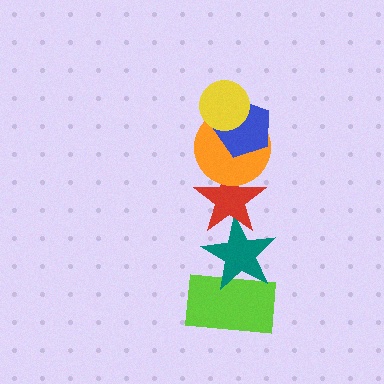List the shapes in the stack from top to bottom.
From top to bottom: the yellow circle, the blue pentagon, the orange circle, the red star, the teal star, the lime rectangle.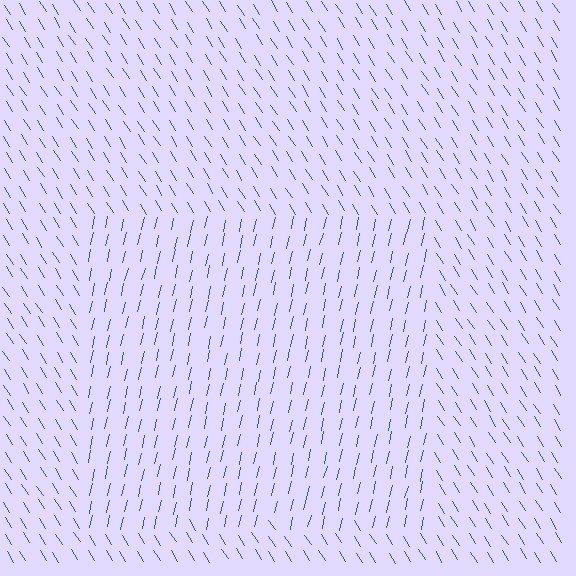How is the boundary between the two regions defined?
The boundary is defined purely by a change in line orientation (approximately 45 degrees difference). All lines are the same color and thickness.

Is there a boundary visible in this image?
Yes, there is a texture boundary formed by a change in line orientation.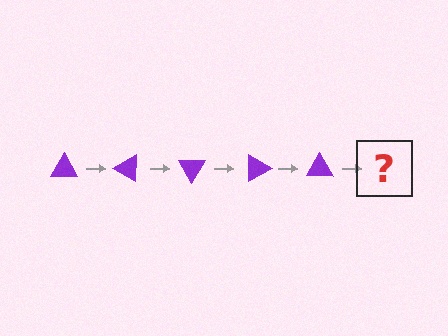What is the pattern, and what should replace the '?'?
The pattern is that the triangle rotates 30 degrees each step. The '?' should be a purple triangle rotated 150 degrees.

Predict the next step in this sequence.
The next step is a purple triangle rotated 150 degrees.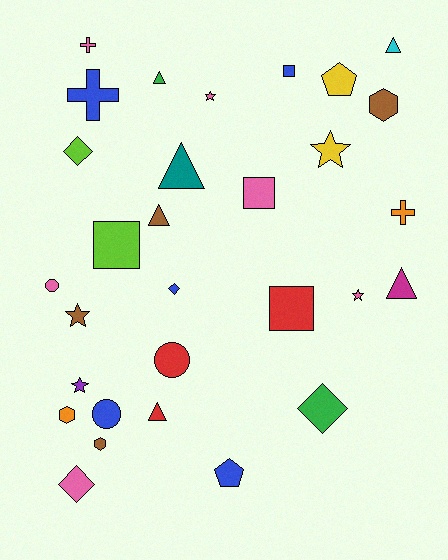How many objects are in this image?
There are 30 objects.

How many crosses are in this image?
There are 3 crosses.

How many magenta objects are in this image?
There is 1 magenta object.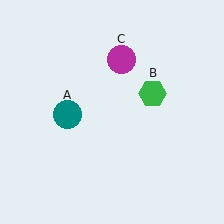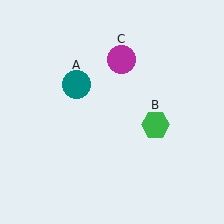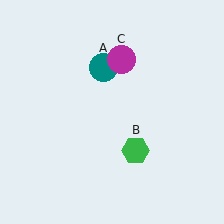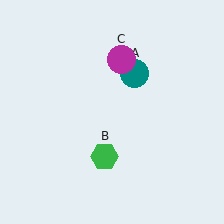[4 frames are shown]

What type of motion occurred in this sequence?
The teal circle (object A), green hexagon (object B) rotated clockwise around the center of the scene.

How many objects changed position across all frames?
2 objects changed position: teal circle (object A), green hexagon (object B).